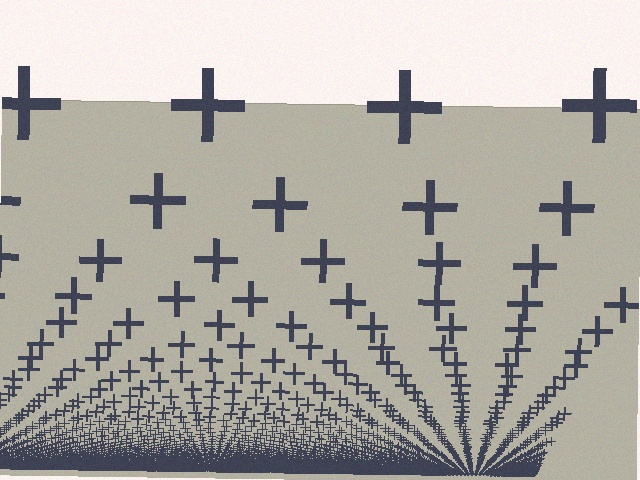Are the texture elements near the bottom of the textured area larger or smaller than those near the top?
Smaller. The gradient is inverted — elements near the bottom are smaller and denser.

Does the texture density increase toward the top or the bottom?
Density increases toward the bottom.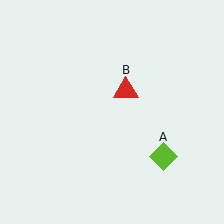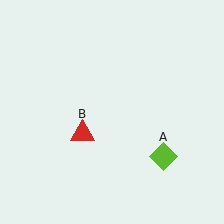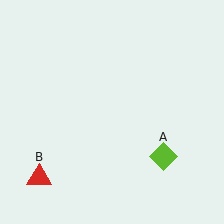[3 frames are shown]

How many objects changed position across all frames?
1 object changed position: red triangle (object B).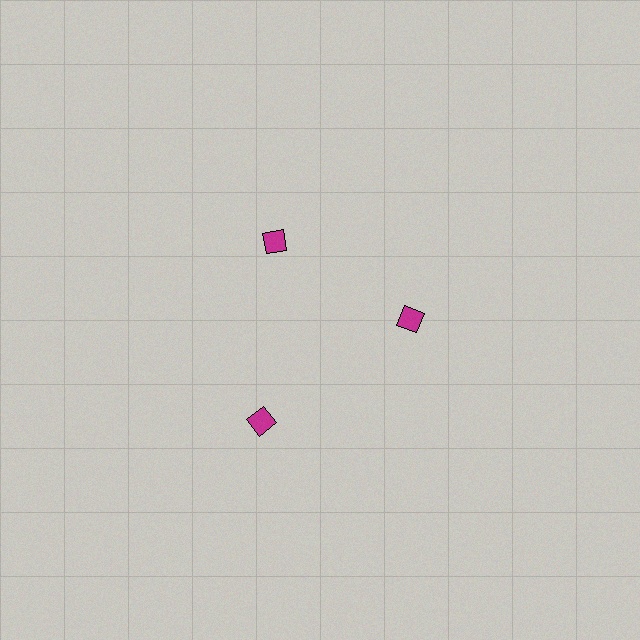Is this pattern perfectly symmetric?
No. The 3 magenta diamonds are arranged in a ring, but one element near the 7 o'clock position is pushed outward from the center, breaking the 3-fold rotational symmetry.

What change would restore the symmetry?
The symmetry would be restored by moving it inward, back onto the ring so that all 3 diamonds sit at equal angles and equal distance from the center.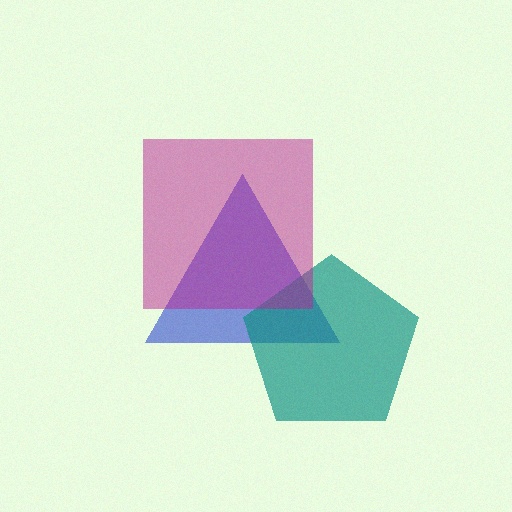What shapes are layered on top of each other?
The layered shapes are: a blue triangle, a teal pentagon, a magenta square.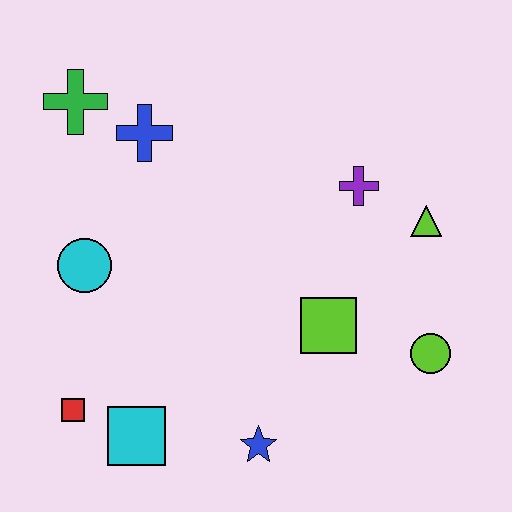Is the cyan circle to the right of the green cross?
Yes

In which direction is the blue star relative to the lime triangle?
The blue star is below the lime triangle.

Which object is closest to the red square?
The cyan square is closest to the red square.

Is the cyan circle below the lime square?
No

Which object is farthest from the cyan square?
The lime triangle is farthest from the cyan square.